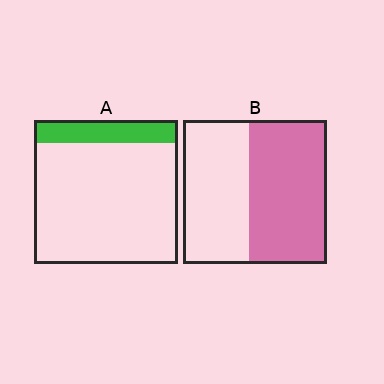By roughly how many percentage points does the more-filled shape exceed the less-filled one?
By roughly 40 percentage points (B over A).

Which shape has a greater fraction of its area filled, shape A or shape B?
Shape B.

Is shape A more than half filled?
No.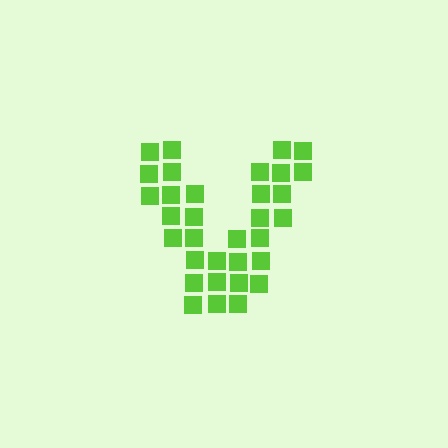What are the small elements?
The small elements are squares.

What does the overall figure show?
The overall figure shows the letter V.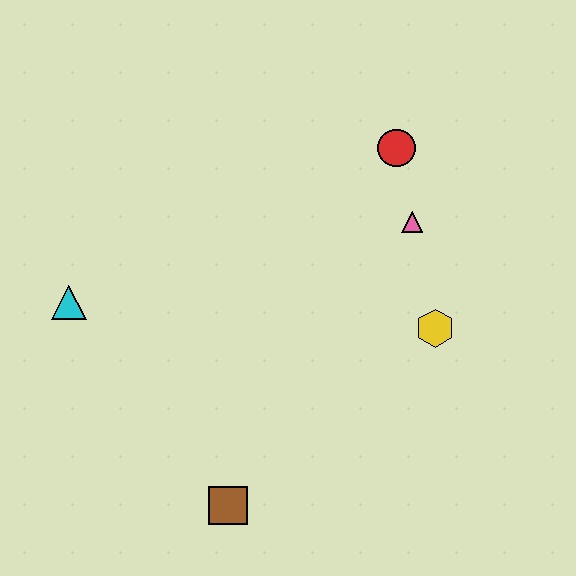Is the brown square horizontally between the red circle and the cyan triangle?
Yes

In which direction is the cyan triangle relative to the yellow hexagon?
The cyan triangle is to the left of the yellow hexagon.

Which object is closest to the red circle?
The pink triangle is closest to the red circle.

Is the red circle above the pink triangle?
Yes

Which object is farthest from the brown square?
The red circle is farthest from the brown square.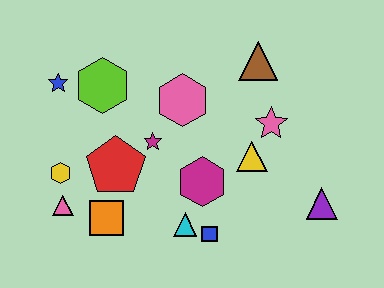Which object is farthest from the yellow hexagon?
The purple triangle is farthest from the yellow hexagon.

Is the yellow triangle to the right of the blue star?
Yes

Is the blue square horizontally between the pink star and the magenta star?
Yes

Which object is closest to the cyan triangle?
The blue square is closest to the cyan triangle.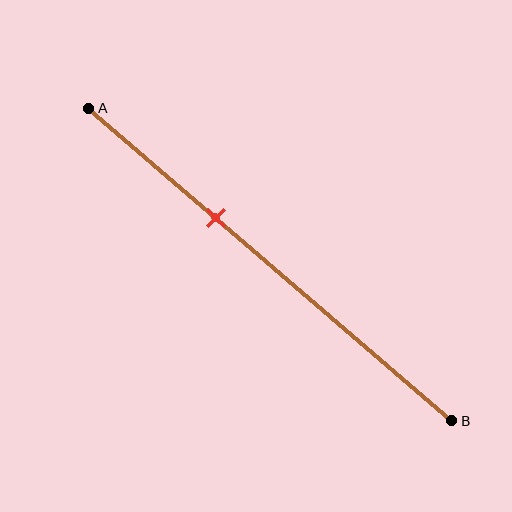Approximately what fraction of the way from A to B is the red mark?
The red mark is approximately 35% of the way from A to B.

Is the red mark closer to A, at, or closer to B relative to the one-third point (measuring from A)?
The red mark is approximately at the one-third point of segment AB.